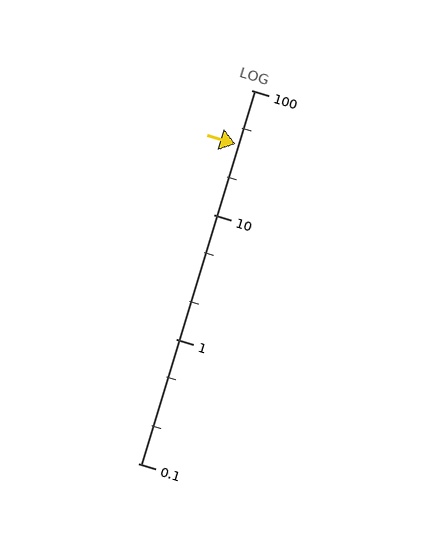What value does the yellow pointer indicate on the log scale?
The pointer indicates approximately 37.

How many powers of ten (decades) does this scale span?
The scale spans 3 decades, from 0.1 to 100.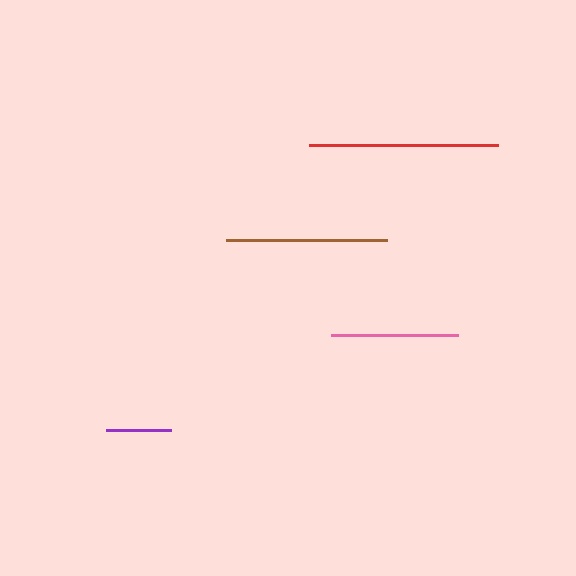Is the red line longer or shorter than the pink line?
The red line is longer than the pink line.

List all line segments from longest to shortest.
From longest to shortest: red, brown, pink, purple.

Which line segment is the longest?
The red line is the longest at approximately 188 pixels.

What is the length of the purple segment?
The purple segment is approximately 65 pixels long.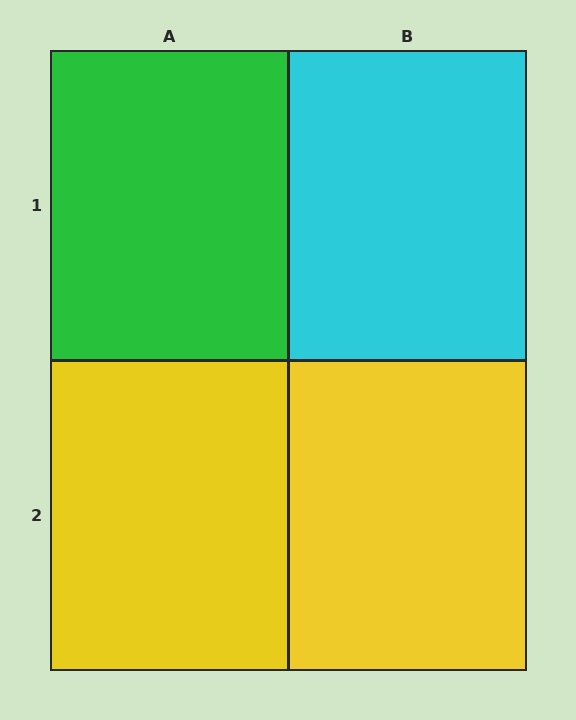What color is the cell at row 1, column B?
Cyan.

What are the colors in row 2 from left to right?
Yellow, yellow.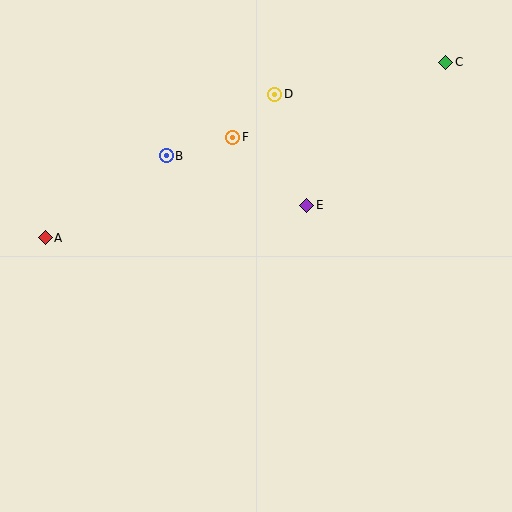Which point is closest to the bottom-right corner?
Point E is closest to the bottom-right corner.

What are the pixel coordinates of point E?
Point E is at (307, 205).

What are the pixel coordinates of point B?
Point B is at (166, 156).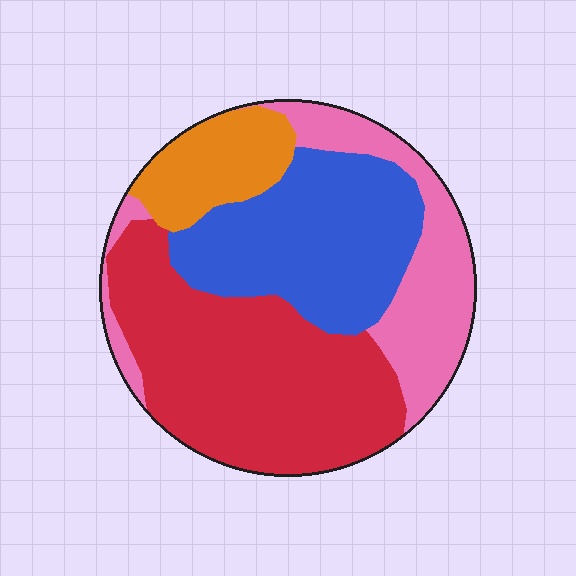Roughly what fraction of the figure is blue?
Blue covers 28% of the figure.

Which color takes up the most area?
Red, at roughly 40%.